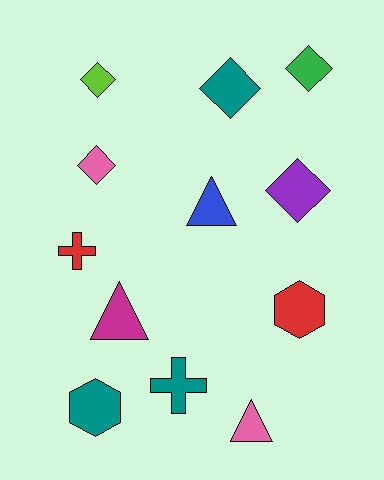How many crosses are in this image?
There are 2 crosses.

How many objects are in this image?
There are 12 objects.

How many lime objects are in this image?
There is 1 lime object.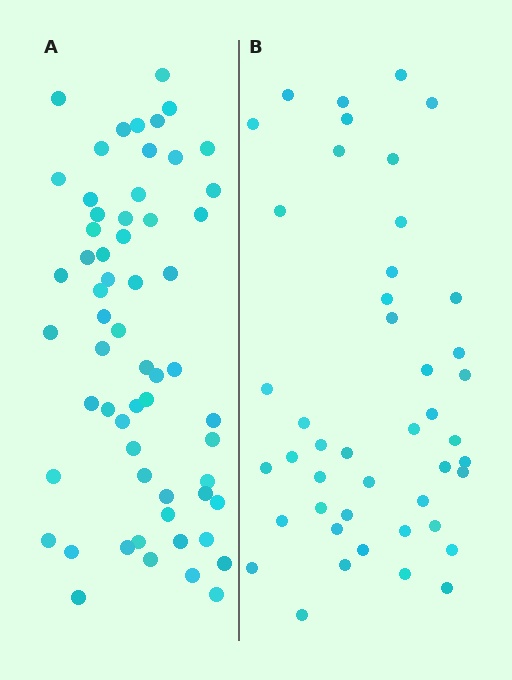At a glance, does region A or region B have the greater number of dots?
Region A (the left region) has more dots.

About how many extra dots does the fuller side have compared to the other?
Region A has approximately 15 more dots than region B.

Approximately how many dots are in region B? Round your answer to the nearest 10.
About 40 dots. (The exact count is 45, which rounds to 40.)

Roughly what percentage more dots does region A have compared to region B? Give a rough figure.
About 35% more.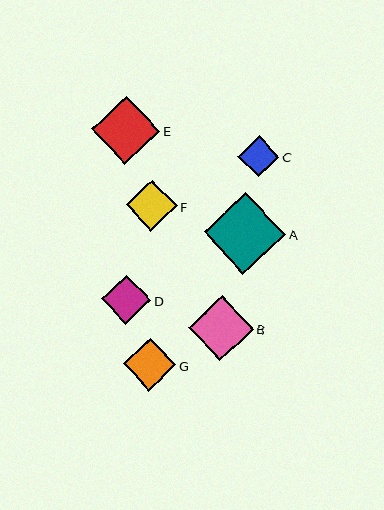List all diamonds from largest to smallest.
From largest to smallest: A, E, B, G, F, D, C.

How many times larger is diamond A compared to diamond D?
Diamond A is approximately 1.7 times the size of diamond D.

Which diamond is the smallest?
Diamond C is the smallest with a size of approximately 41 pixels.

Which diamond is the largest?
Diamond A is the largest with a size of approximately 82 pixels.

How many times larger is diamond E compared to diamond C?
Diamond E is approximately 1.7 times the size of diamond C.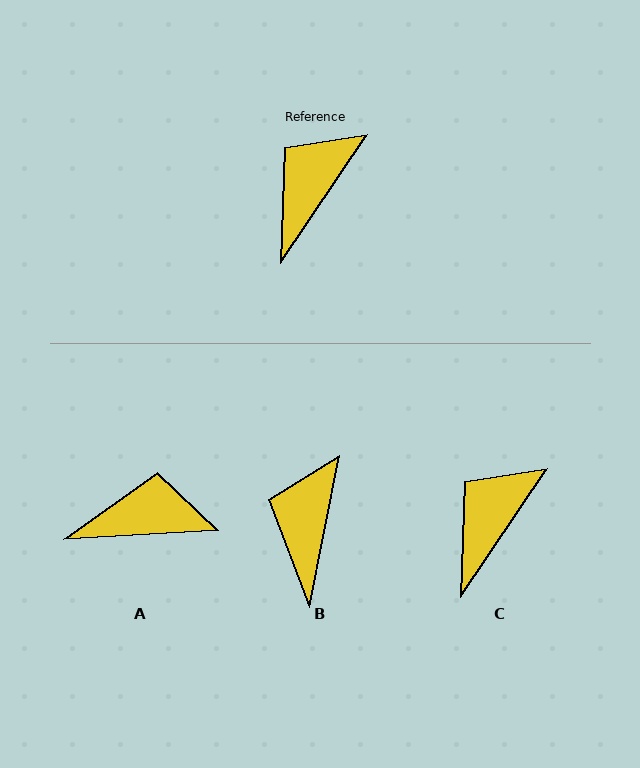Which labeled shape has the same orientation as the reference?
C.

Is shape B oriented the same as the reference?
No, it is off by about 23 degrees.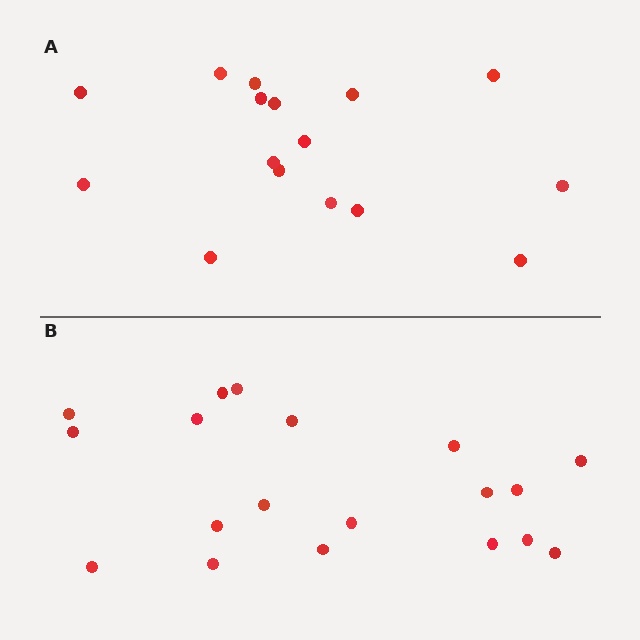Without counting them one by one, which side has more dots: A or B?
Region B (the bottom region) has more dots.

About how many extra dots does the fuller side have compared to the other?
Region B has just a few more — roughly 2 or 3 more dots than region A.